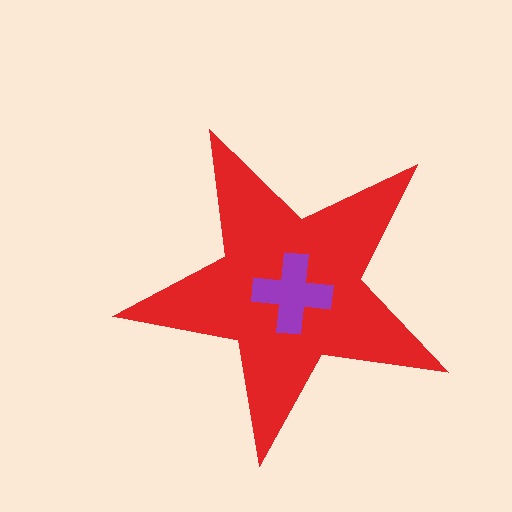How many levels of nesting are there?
2.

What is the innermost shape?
The purple cross.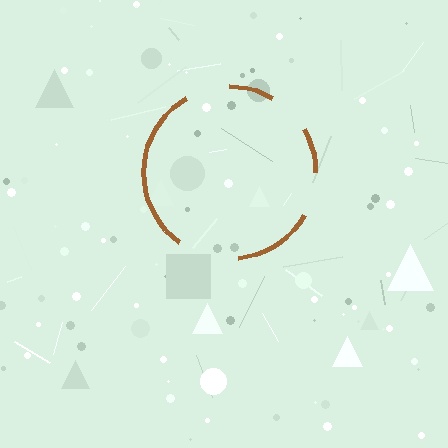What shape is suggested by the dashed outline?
The dashed outline suggests a circle.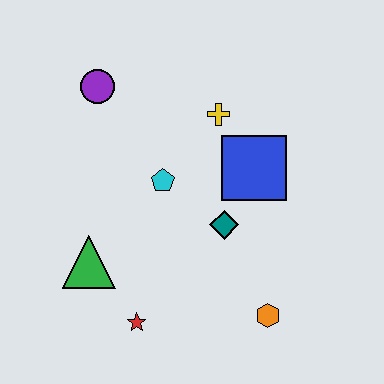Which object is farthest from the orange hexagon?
The purple circle is farthest from the orange hexagon.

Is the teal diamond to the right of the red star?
Yes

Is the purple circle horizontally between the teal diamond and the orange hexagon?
No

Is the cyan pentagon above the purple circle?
No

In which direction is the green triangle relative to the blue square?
The green triangle is to the left of the blue square.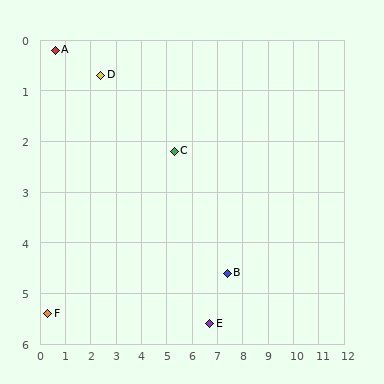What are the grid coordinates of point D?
Point D is at approximately (2.4, 0.7).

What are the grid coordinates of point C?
Point C is at approximately (5.3, 2.2).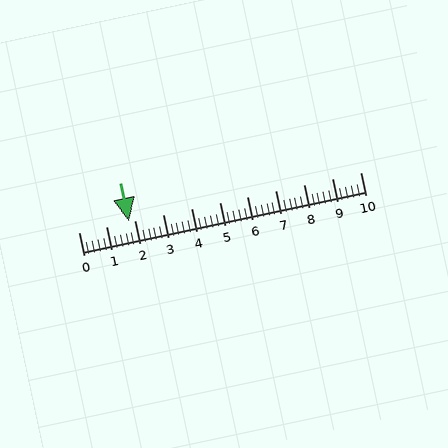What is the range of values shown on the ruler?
The ruler shows values from 0 to 10.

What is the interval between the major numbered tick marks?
The major tick marks are spaced 1 units apart.